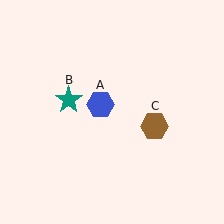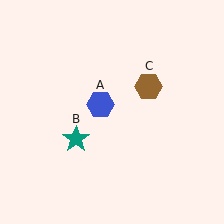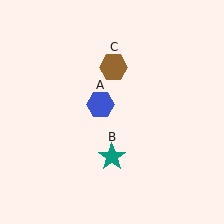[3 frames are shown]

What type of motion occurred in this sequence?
The teal star (object B), brown hexagon (object C) rotated counterclockwise around the center of the scene.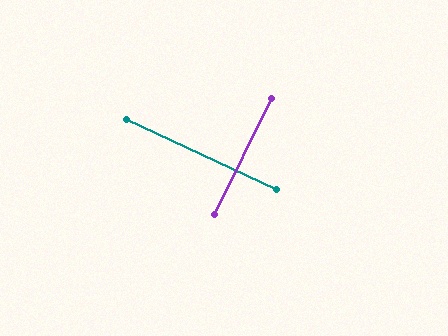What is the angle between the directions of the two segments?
Approximately 89 degrees.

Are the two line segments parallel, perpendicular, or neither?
Perpendicular — they meet at approximately 89°.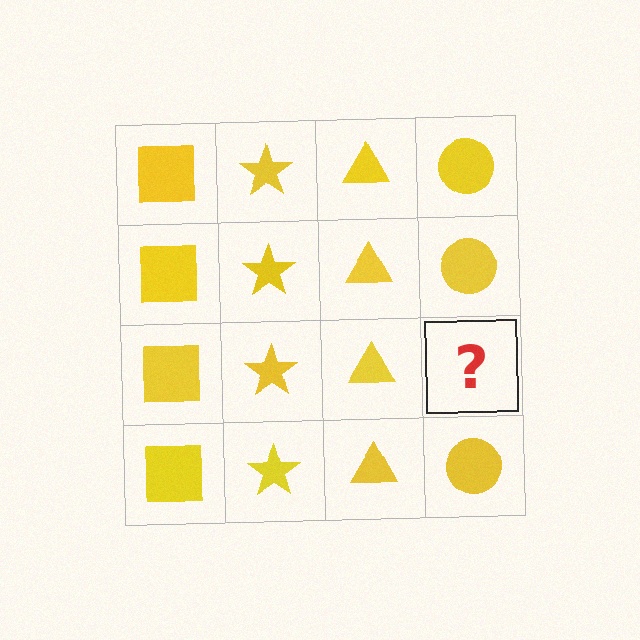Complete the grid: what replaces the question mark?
The question mark should be replaced with a yellow circle.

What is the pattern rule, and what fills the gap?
The rule is that each column has a consistent shape. The gap should be filled with a yellow circle.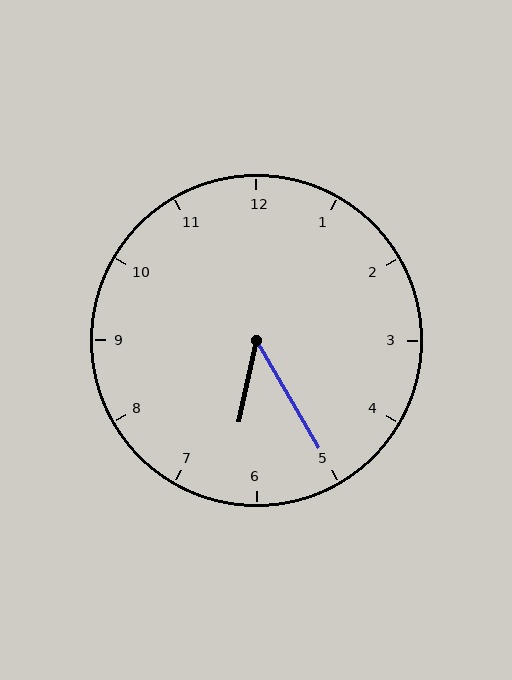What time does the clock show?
6:25.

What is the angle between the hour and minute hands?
Approximately 42 degrees.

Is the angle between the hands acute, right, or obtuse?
It is acute.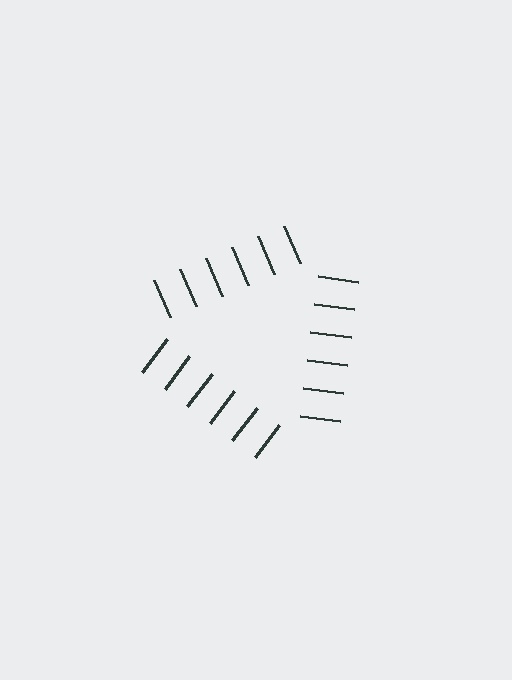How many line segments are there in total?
18 — 6 along each of the 3 edges.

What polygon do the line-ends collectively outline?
An illusory triangle — the line segments terminate on its edges but no continuous stroke is drawn.